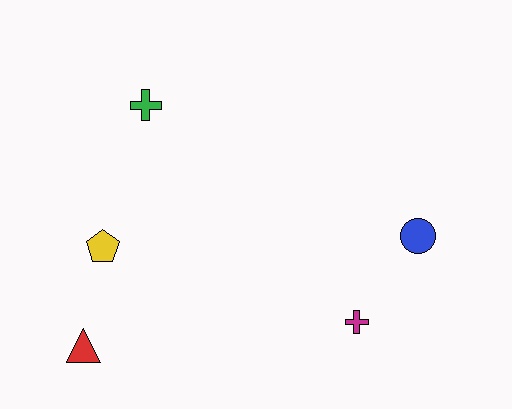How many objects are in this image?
There are 5 objects.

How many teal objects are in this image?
There are no teal objects.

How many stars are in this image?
There are no stars.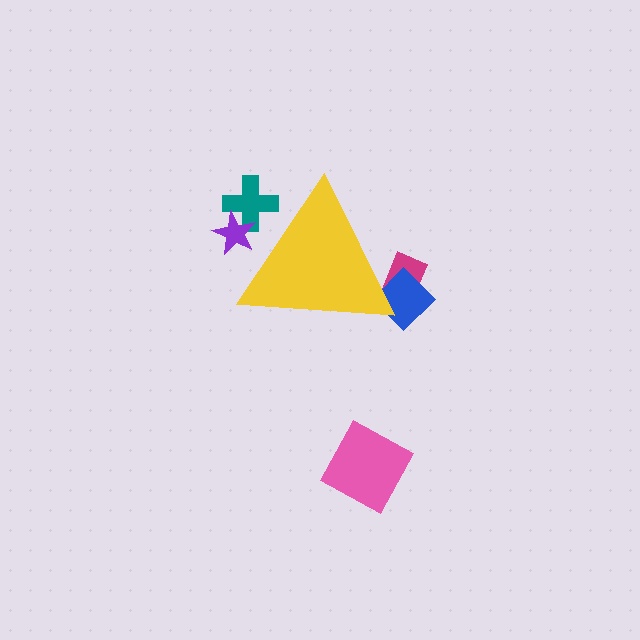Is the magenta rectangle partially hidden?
Yes, the magenta rectangle is partially hidden behind the yellow triangle.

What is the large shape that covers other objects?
A yellow triangle.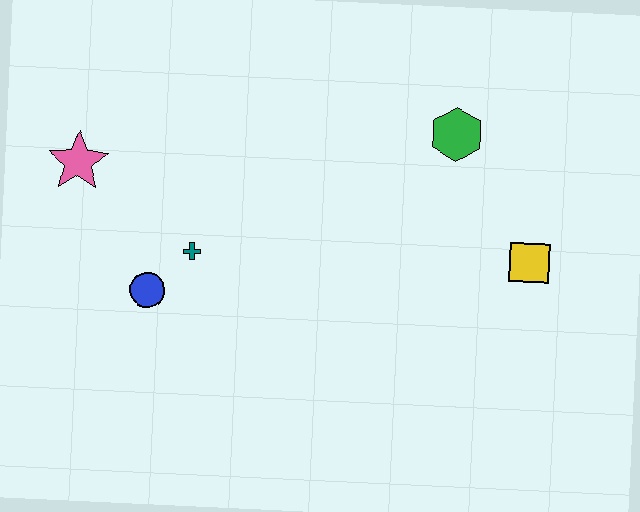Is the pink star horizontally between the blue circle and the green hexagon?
No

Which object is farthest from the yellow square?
The pink star is farthest from the yellow square.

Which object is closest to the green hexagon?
The yellow square is closest to the green hexagon.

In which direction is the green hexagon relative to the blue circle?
The green hexagon is to the right of the blue circle.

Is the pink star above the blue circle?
Yes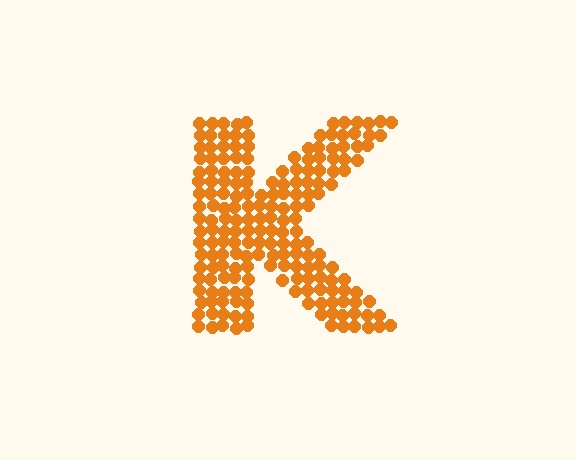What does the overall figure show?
The overall figure shows the letter K.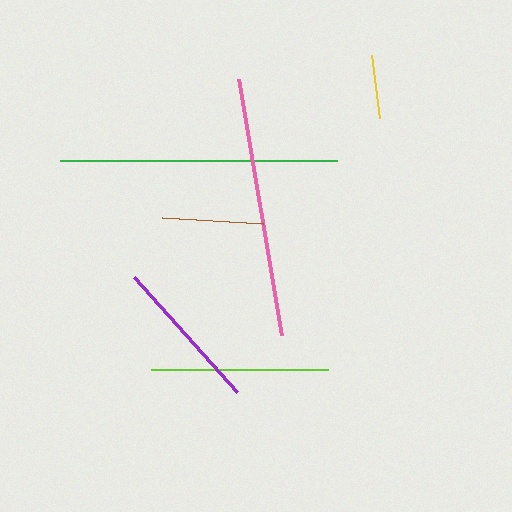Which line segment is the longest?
The green line is the longest at approximately 277 pixels.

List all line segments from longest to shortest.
From longest to shortest: green, pink, lime, purple, brown, yellow.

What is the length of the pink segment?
The pink segment is approximately 260 pixels long.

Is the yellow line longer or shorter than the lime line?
The lime line is longer than the yellow line.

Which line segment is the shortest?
The yellow line is the shortest at approximately 63 pixels.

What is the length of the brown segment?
The brown segment is approximately 101 pixels long.